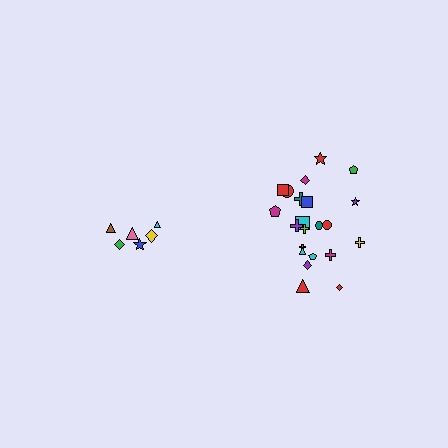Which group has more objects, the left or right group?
The right group.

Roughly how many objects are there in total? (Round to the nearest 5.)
Roughly 30 objects in total.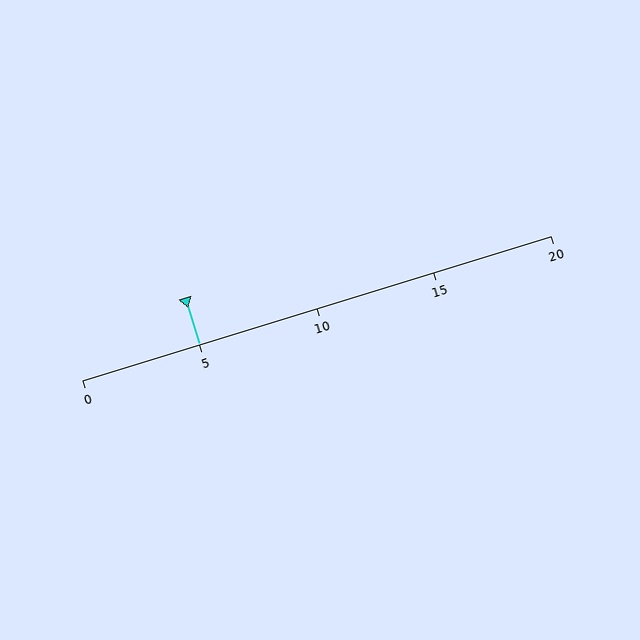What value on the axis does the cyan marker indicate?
The marker indicates approximately 5.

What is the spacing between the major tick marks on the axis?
The major ticks are spaced 5 apart.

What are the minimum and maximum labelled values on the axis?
The axis runs from 0 to 20.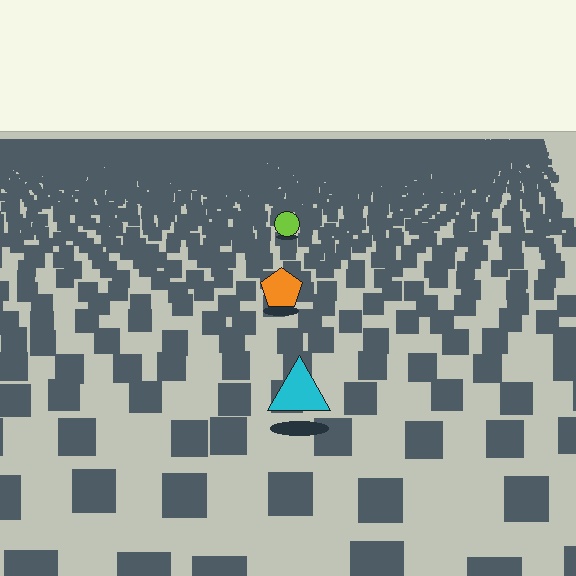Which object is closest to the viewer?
The cyan triangle is closest. The texture marks near it are larger and more spread out.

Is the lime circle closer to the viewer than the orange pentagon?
No. The orange pentagon is closer — you can tell from the texture gradient: the ground texture is coarser near it.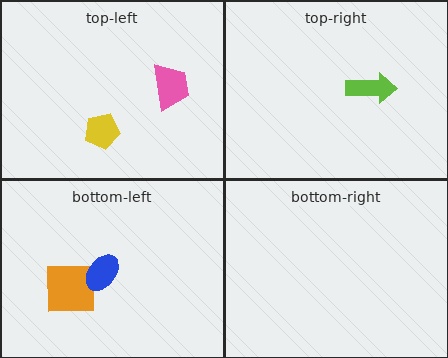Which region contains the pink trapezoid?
The top-left region.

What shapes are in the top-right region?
The lime arrow.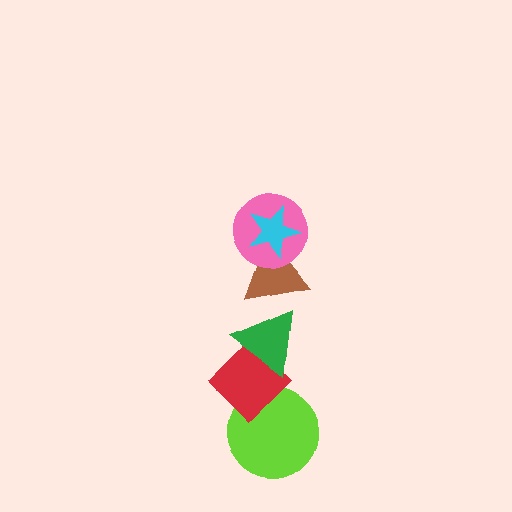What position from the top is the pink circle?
The pink circle is 2nd from the top.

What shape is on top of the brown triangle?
The pink circle is on top of the brown triangle.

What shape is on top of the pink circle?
The cyan star is on top of the pink circle.